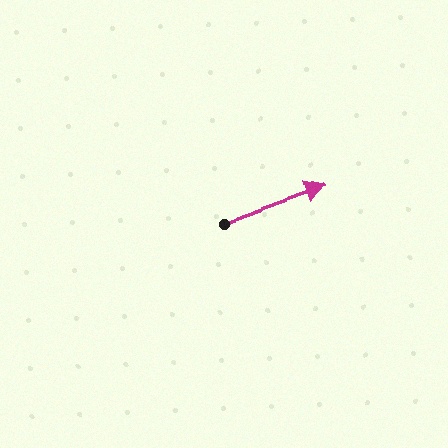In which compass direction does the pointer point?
East.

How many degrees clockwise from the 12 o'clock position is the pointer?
Approximately 70 degrees.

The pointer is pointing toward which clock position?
Roughly 2 o'clock.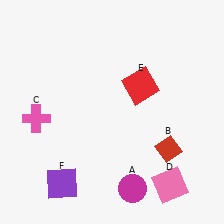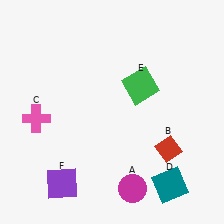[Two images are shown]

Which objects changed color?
D changed from pink to teal. E changed from red to green.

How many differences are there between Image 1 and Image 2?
There are 2 differences between the two images.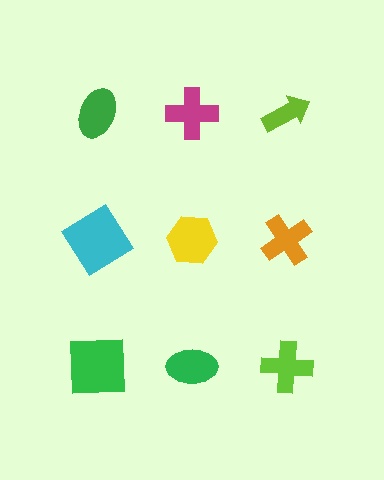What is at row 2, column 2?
A yellow hexagon.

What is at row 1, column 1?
A green ellipse.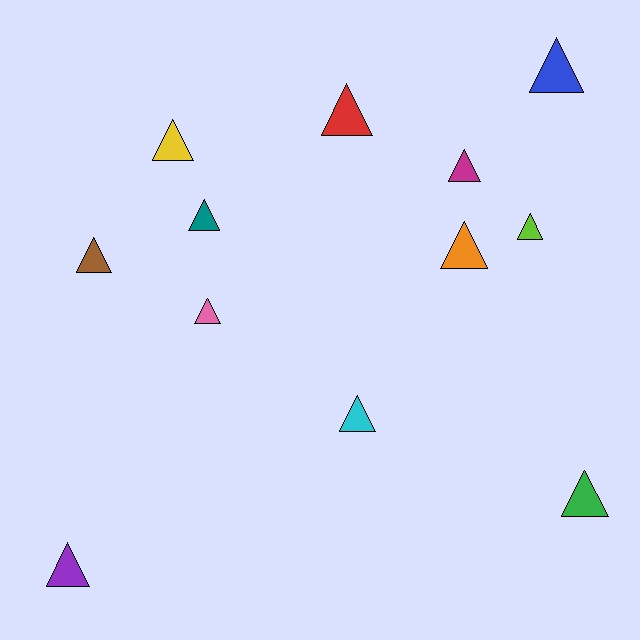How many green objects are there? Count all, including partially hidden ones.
There is 1 green object.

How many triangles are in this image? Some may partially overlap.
There are 12 triangles.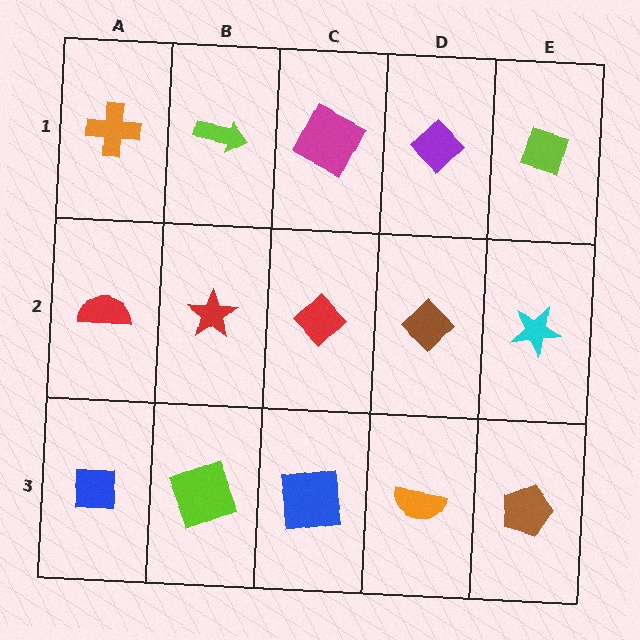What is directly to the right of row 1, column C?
A purple diamond.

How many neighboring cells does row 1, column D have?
3.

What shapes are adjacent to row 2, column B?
A lime arrow (row 1, column B), a lime square (row 3, column B), a red semicircle (row 2, column A), a red diamond (row 2, column C).